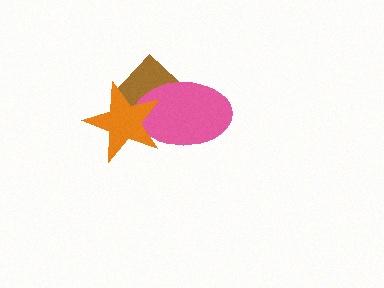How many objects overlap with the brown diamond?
2 objects overlap with the brown diamond.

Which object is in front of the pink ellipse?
The orange star is in front of the pink ellipse.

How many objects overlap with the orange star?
2 objects overlap with the orange star.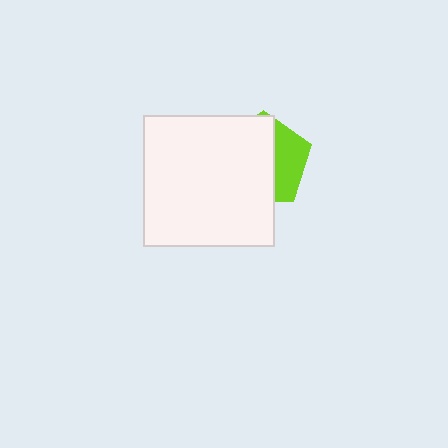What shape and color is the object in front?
The object in front is a white square.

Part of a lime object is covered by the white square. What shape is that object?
It is a pentagon.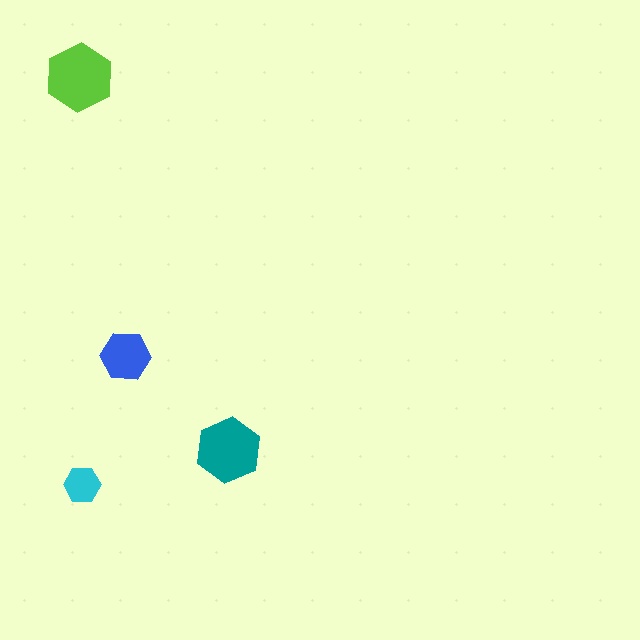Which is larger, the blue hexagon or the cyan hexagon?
The blue one.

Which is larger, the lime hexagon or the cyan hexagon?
The lime one.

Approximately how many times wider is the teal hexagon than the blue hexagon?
About 1.5 times wider.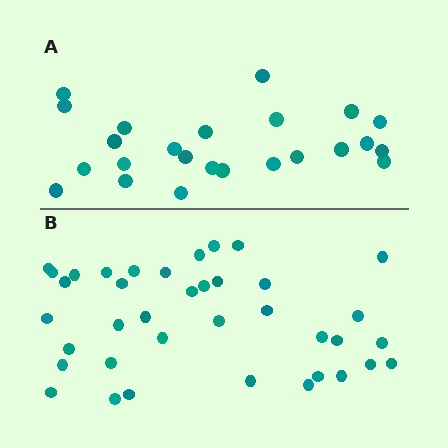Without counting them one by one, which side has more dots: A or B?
Region B (the bottom region) has more dots.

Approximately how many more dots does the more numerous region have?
Region B has approximately 15 more dots than region A.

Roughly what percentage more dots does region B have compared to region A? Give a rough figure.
About 60% more.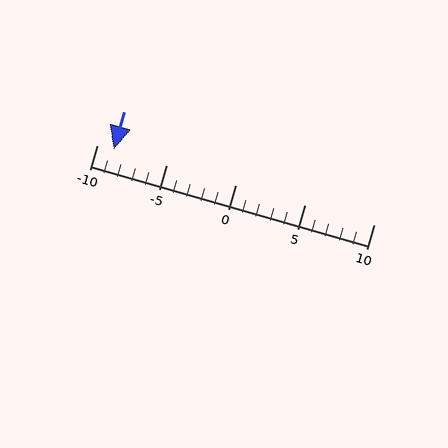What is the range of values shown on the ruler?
The ruler shows values from -10 to 10.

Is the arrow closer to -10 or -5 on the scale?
The arrow is closer to -10.